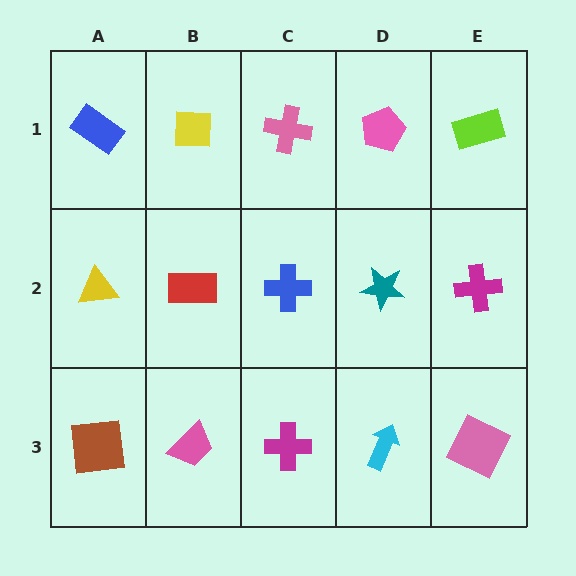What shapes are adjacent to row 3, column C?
A blue cross (row 2, column C), a pink trapezoid (row 3, column B), a cyan arrow (row 3, column D).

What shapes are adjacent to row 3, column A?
A yellow triangle (row 2, column A), a pink trapezoid (row 3, column B).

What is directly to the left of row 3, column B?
A brown square.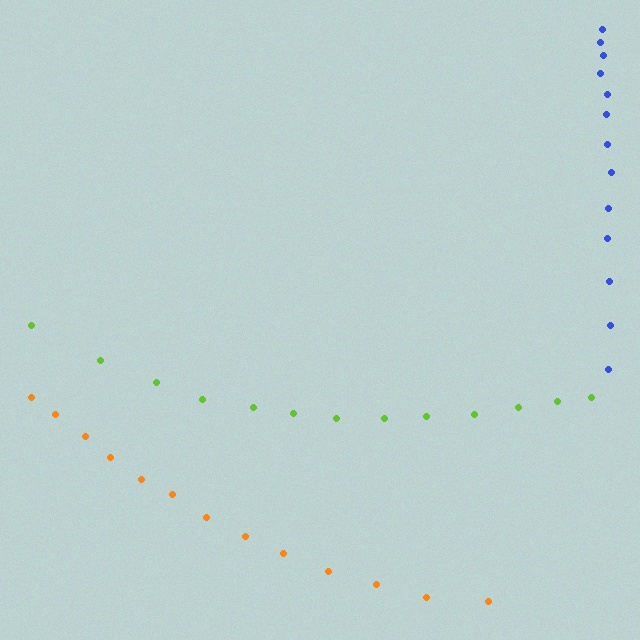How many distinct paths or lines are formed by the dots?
There are 3 distinct paths.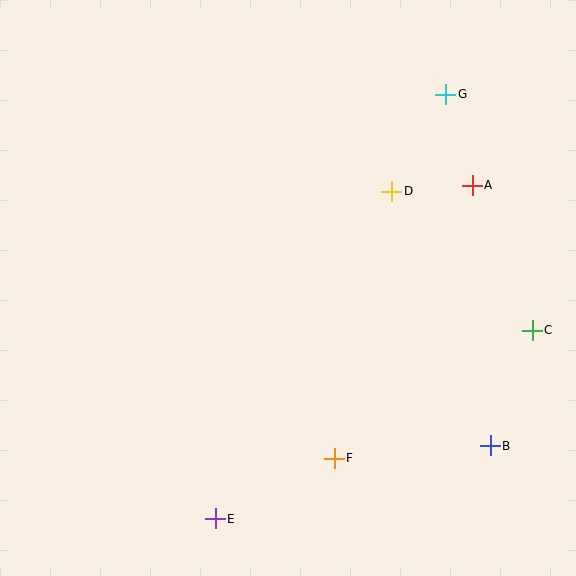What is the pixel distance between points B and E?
The distance between B and E is 285 pixels.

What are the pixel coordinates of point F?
Point F is at (334, 458).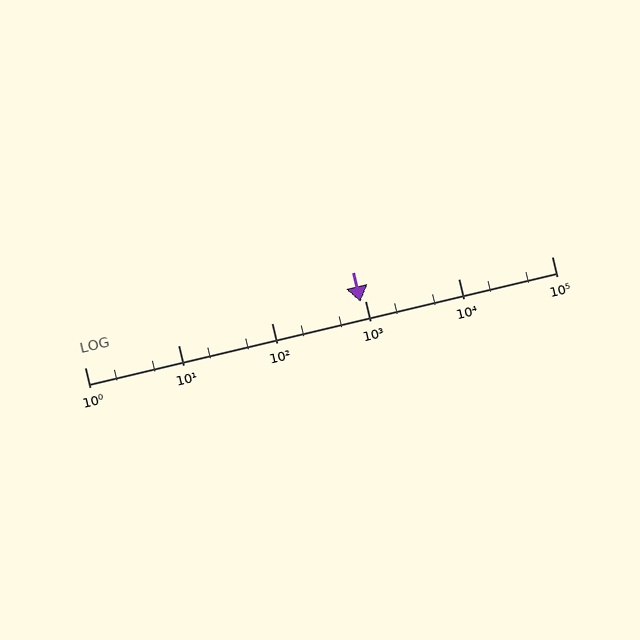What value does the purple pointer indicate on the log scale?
The pointer indicates approximately 900.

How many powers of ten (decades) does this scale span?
The scale spans 5 decades, from 1 to 100000.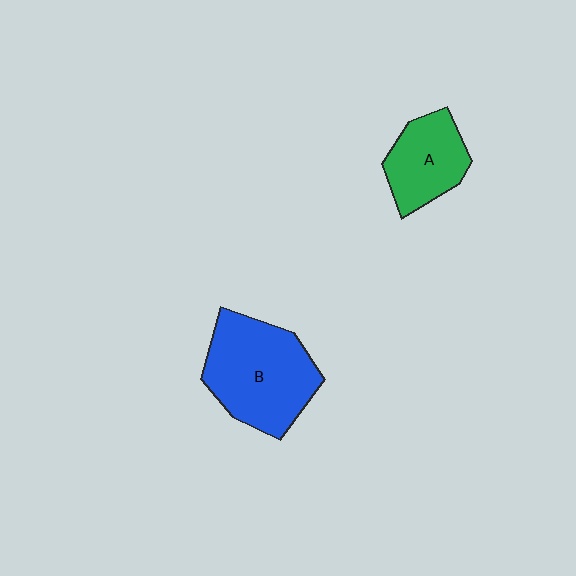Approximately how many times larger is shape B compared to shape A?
Approximately 1.7 times.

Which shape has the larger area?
Shape B (blue).